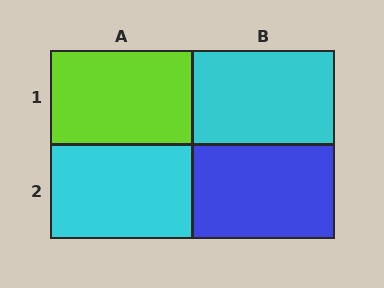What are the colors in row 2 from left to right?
Cyan, blue.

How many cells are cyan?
2 cells are cyan.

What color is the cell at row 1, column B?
Cyan.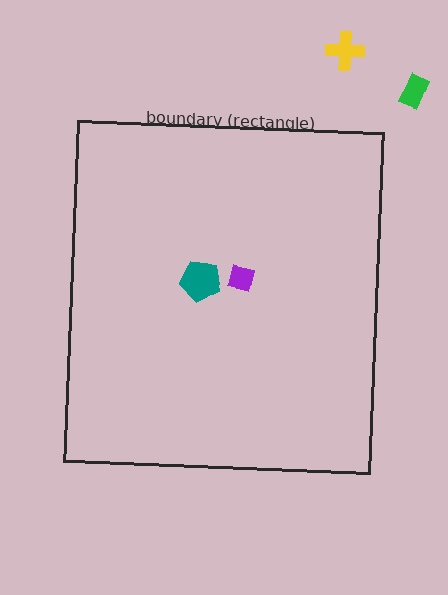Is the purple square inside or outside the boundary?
Inside.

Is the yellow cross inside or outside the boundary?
Outside.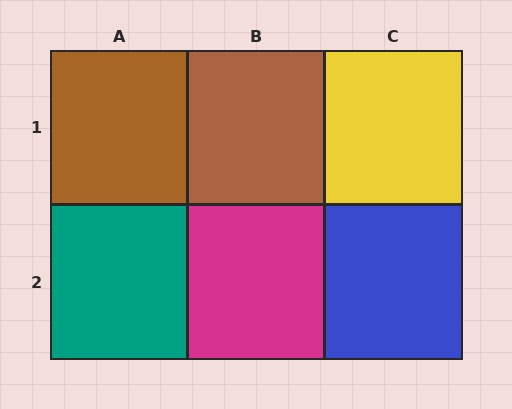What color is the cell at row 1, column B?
Brown.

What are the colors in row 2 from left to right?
Teal, magenta, blue.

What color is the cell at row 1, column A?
Brown.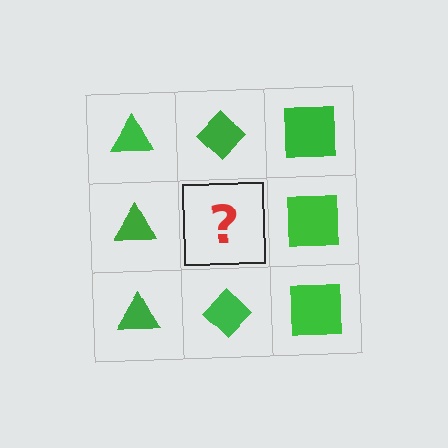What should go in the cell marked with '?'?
The missing cell should contain a green diamond.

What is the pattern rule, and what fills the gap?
The rule is that each column has a consistent shape. The gap should be filled with a green diamond.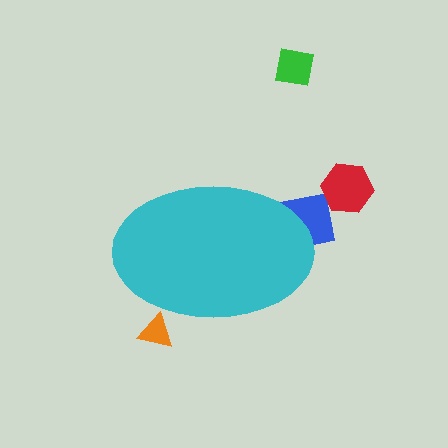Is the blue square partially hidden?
Yes, the blue square is partially hidden behind the cyan ellipse.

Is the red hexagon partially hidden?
No, the red hexagon is fully visible.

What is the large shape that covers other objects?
A cyan ellipse.